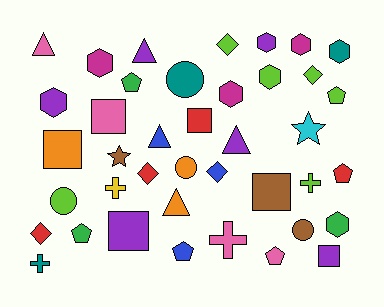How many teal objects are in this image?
There are 3 teal objects.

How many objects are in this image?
There are 40 objects.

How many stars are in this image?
There are 2 stars.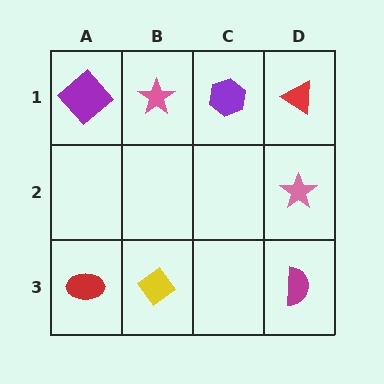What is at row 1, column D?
A red triangle.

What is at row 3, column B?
A yellow diamond.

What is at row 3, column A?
A red ellipse.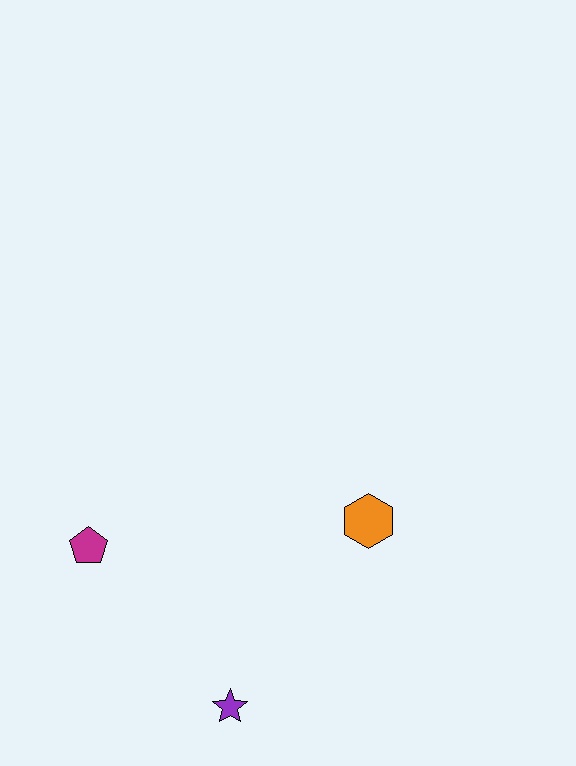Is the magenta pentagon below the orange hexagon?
Yes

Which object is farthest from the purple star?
The orange hexagon is farthest from the purple star.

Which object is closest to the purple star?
The magenta pentagon is closest to the purple star.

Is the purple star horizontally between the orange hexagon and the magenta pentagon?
Yes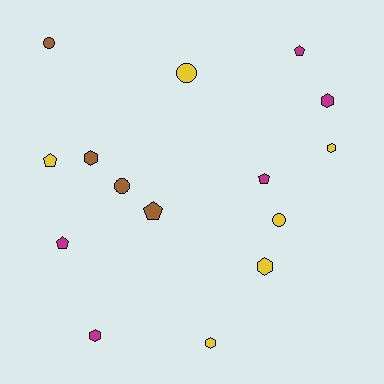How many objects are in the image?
There are 15 objects.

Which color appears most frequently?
Yellow, with 6 objects.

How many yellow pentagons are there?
There is 1 yellow pentagon.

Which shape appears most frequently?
Hexagon, with 6 objects.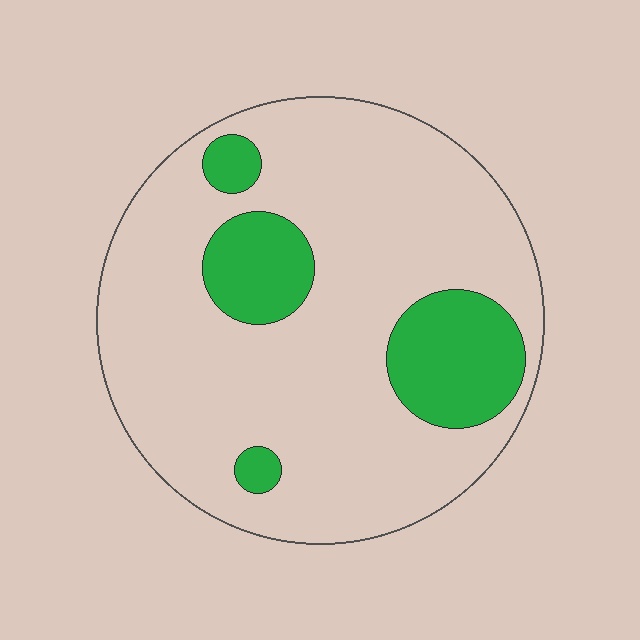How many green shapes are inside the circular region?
4.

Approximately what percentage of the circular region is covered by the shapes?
Approximately 20%.